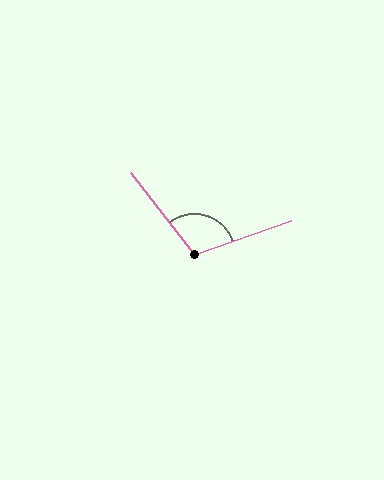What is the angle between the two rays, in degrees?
Approximately 109 degrees.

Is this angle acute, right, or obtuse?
It is obtuse.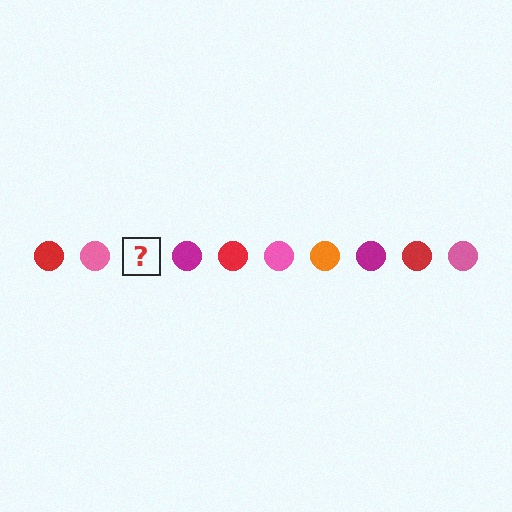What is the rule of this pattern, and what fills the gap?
The rule is that the pattern cycles through red, pink, orange, magenta circles. The gap should be filled with an orange circle.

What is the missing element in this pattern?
The missing element is an orange circle.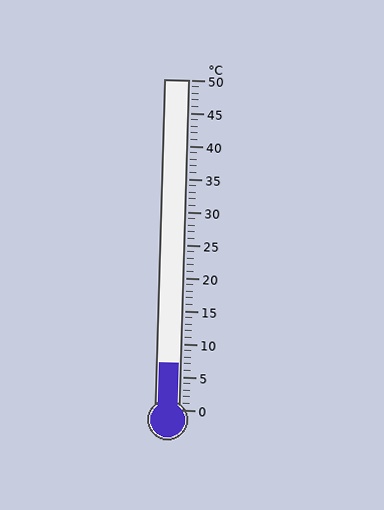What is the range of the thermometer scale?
The thermometer scale ranges from 0°C to 50°C.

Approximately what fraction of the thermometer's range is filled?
The thermometer is filled to approximately 15% of its range.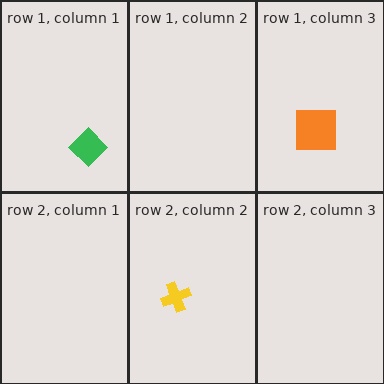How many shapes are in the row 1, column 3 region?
1.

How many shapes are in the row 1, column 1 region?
1.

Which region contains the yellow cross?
The row 2, column 2 region.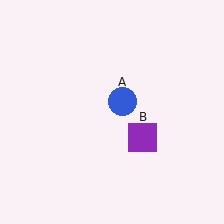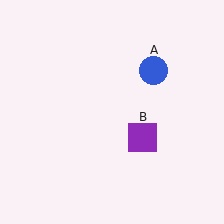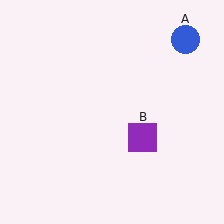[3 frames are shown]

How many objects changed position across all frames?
1 object changed position: blue circle (object A).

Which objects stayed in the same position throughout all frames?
Purple square (object B) remained stationary.